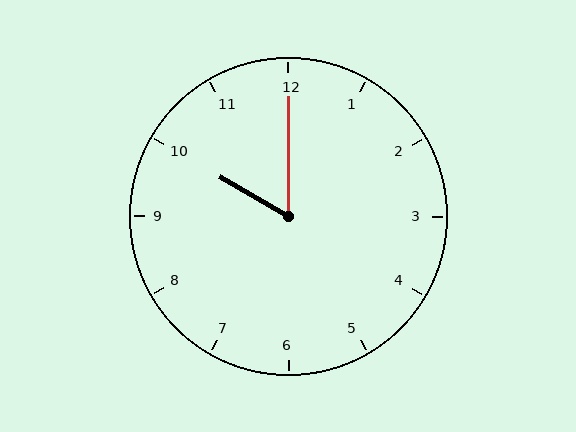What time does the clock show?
10:00.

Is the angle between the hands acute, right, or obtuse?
It is acute.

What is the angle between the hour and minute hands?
Approximately 60 degrees.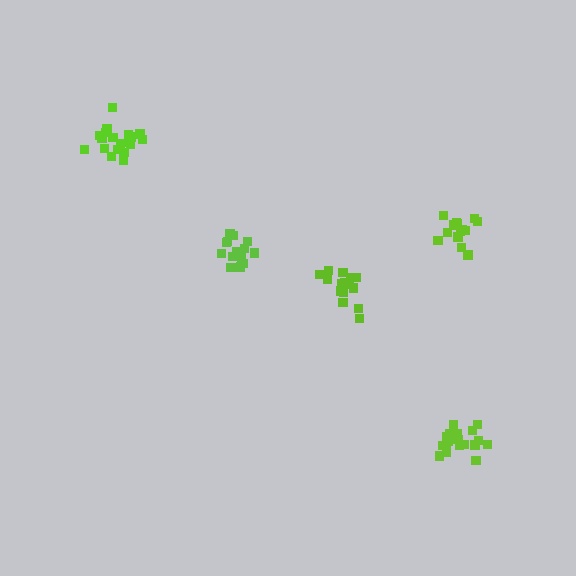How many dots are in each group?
Group 1: 15 dots, Group 2: 16 dots, Group 3: 20 dots, Group 4: 16 dots, Group 5: 20 dots (87 total).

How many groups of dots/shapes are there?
There are 5 groups.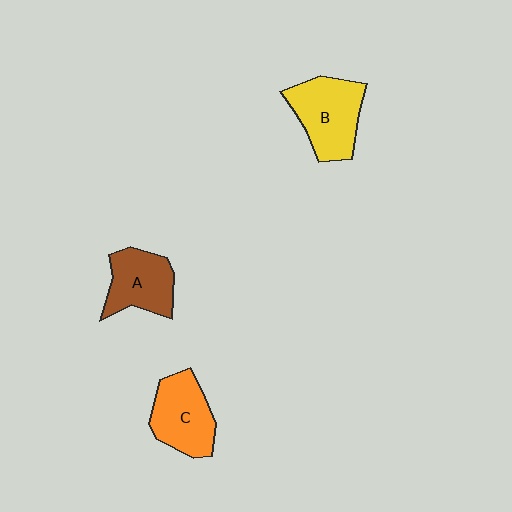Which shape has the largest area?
Shape B (yellow).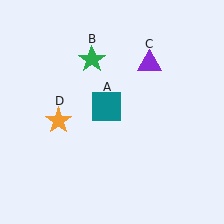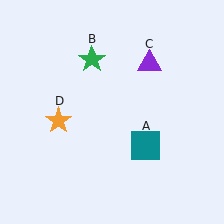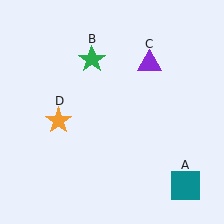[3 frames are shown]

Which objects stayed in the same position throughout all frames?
Green star (object B) and purple triangle (object C) and orange star (object D) remained stationary.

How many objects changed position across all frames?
1 object changed position: teal square (object A).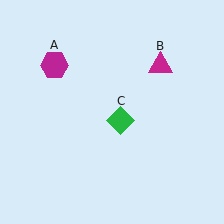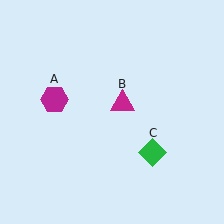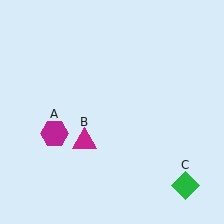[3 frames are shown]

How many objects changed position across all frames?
3 objects changed position: magenta hexagon (object A), magenta triangle (object B), green diamond (object C).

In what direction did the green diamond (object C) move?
The green diamond (object C) moved down and to the right.